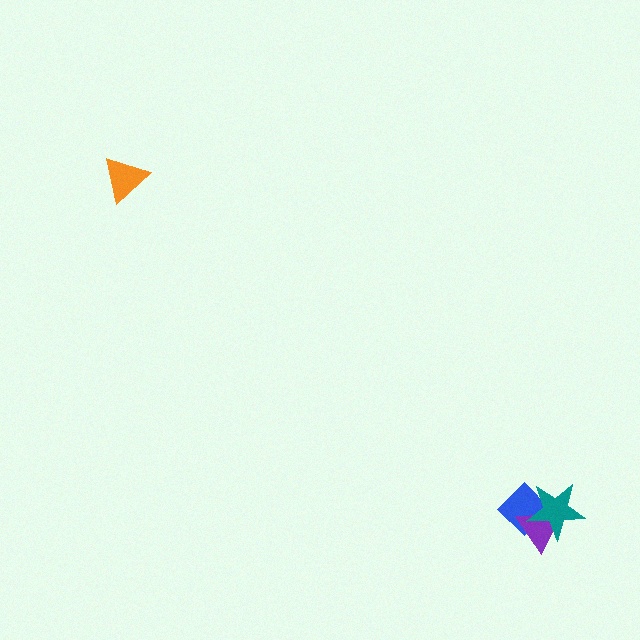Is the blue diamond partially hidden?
Yes, it is partially covered by another shape.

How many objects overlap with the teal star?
2 objects overlap with the teal star.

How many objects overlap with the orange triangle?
0 objects overlap with the orange triangle.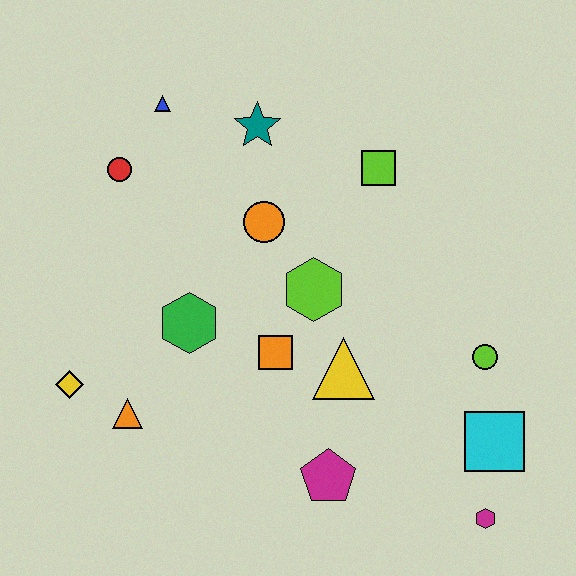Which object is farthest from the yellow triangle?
The blue triangle is farthest from the yellow triangle.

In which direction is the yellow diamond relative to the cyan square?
The yellow diamond is to the left of the cyan square.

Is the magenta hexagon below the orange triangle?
Yes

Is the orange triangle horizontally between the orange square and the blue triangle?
No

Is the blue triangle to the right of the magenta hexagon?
No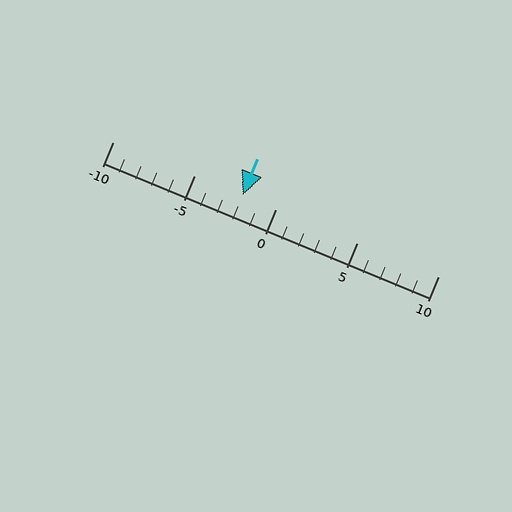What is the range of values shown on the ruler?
The ruler shows values from -10 to 10.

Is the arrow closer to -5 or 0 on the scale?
The arrow is closer to 0.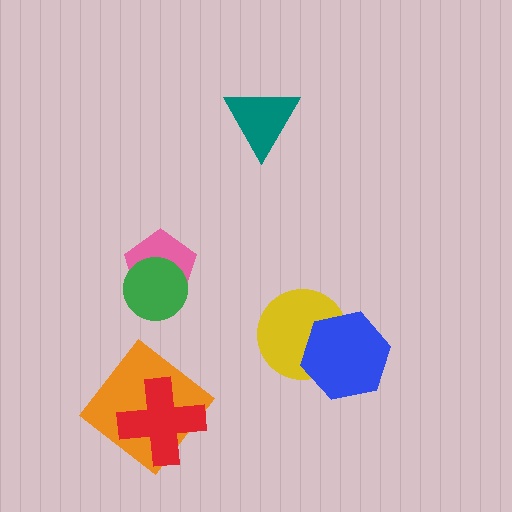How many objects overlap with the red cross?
1 object overlaps with the red cross.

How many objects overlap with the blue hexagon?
1 object overlaps with the blue hexagon.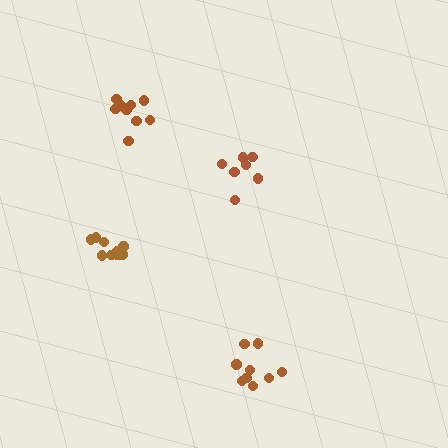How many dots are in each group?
Group 1: 9 dots, Group 2: 9 dots, Group 3: 7 dots, Group 4: 9 dots (34 total).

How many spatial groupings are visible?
There are 4 spatial groupings.